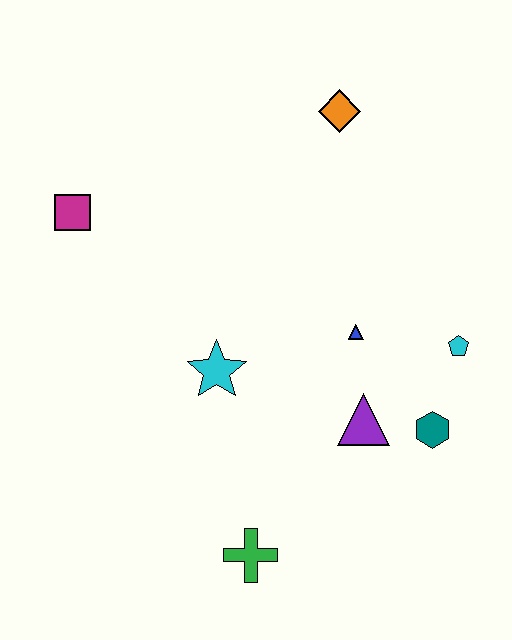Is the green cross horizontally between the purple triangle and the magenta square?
Yes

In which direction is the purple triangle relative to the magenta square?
The purple triangle is to the right of the magenta square.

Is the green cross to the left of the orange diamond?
Yes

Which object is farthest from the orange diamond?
The green cross is farthest from the orange diamond.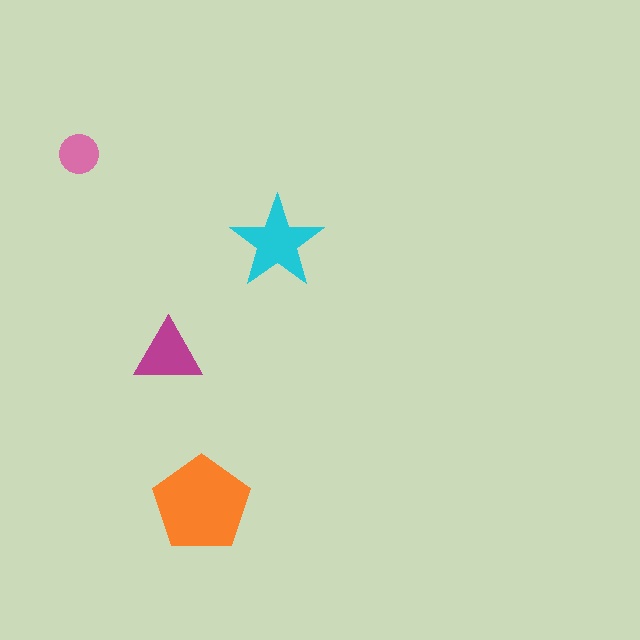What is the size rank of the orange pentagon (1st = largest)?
1st.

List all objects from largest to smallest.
The orange pentagon, the cyan star, the magenta triangle, the pink circle.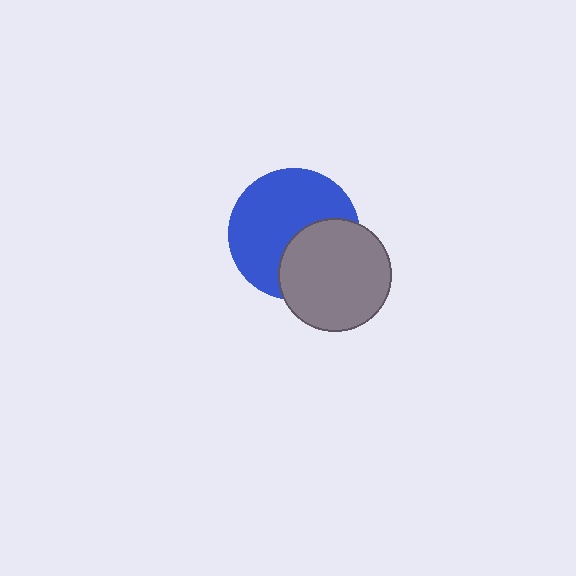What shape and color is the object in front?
The object in front is a gray circle.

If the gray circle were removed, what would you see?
You would see the complete blue circle.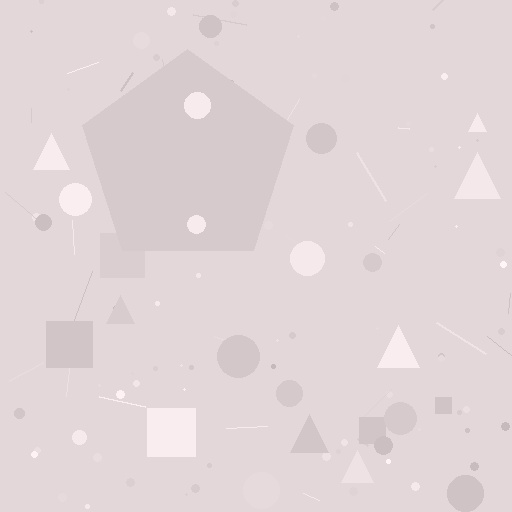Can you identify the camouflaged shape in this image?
The camouflaged shape is a pentagon.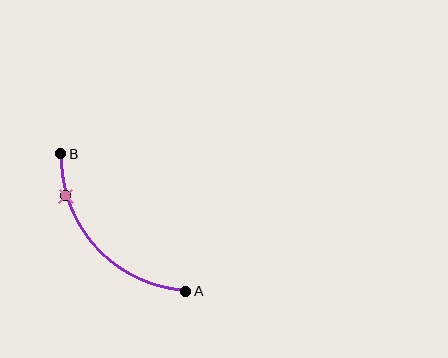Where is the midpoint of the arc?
The arc midpoint is the point on the curve farthest from the straight line joining A and B. It sits below and to the left of that line.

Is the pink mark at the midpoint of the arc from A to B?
No. The pink mark lies on the arc but is closer to endpoint B. The arc midpoint would be at the point on the curve equidistant along the arc from both A and B.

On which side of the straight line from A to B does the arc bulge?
The arc bulges below and to the left of the straight line connecting A and B.